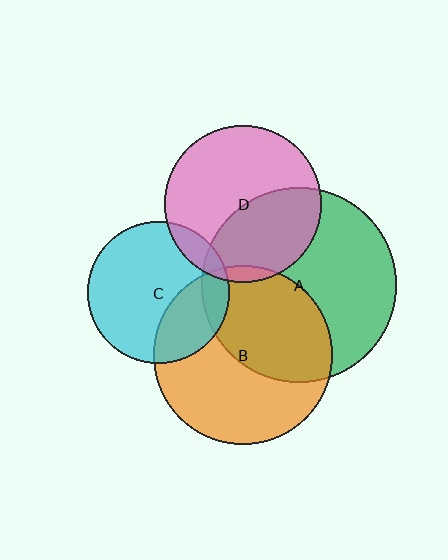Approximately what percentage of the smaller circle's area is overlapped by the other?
Approximately 45%.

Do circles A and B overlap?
Yes.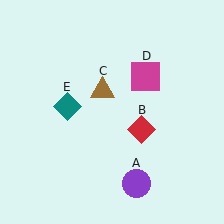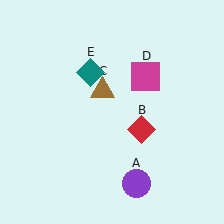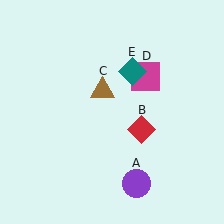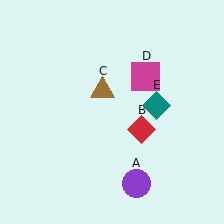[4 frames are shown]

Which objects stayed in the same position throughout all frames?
Purple circle (object A) and red diamond (object B) and brown triangle (object C) and magenta square (object D) remained stationary.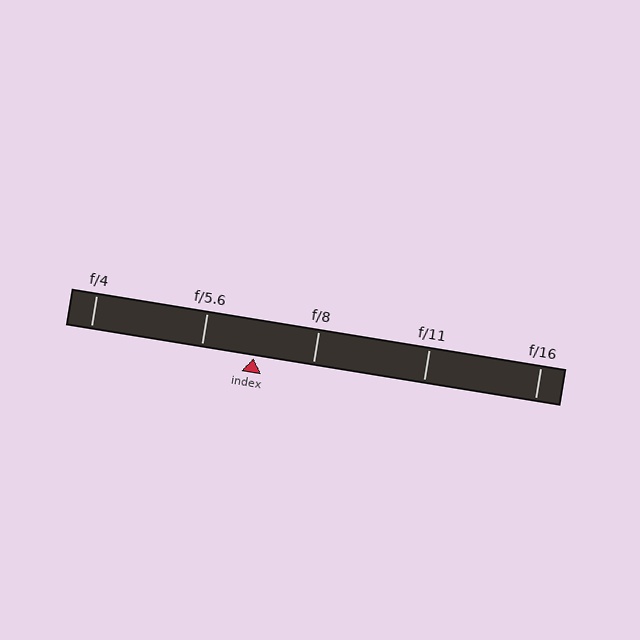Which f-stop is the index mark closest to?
The index mark is closest to f/5.6.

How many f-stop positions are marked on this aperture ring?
There are 5 f-stop positions marked.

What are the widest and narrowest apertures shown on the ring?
The widest aperture shown is f/4 and the narrowest is f/16.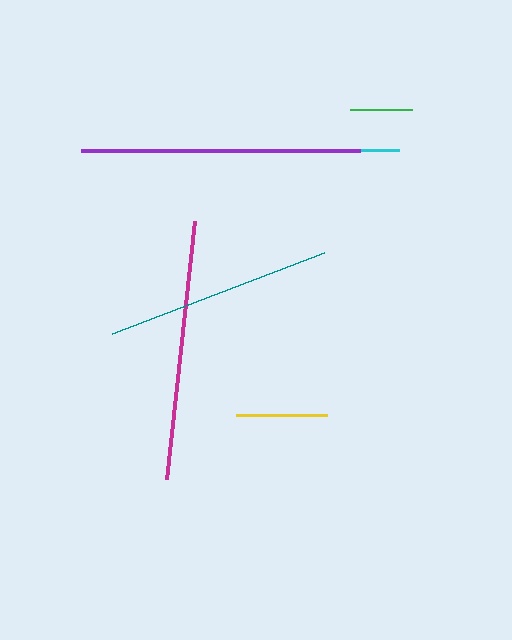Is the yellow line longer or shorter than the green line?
The yellow line is longer than the green line.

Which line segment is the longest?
The purple line is the longest at approximately 279 pixels.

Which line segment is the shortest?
The green line is the shortest at approximately 62 pixels.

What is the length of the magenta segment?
The magenta segment is approximately 260 pixels long.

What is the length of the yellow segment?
The yellow segment is approximately 91 pixels long.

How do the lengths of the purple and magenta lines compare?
The purple and magenta lines are approximately the same length.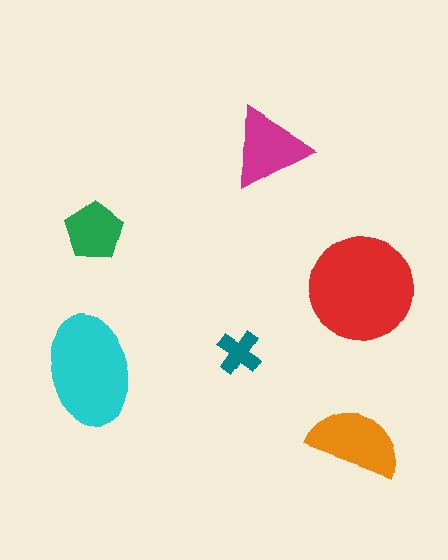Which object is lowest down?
The orange semicircle is bottommost.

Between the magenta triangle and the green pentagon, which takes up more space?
The magenta triangle.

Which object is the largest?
The red circle.